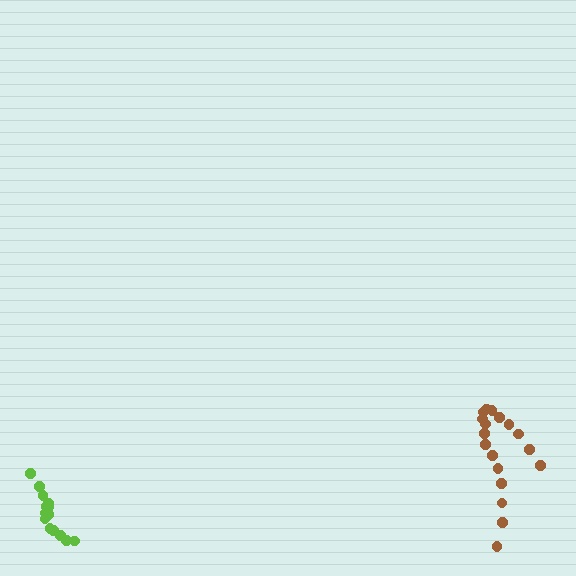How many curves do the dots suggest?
There are 2 distinct paths.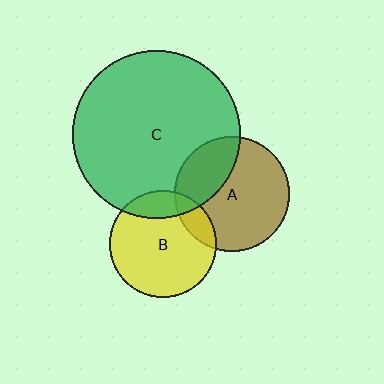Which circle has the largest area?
Circle C (green).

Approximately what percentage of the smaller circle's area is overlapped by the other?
Approximately 15%.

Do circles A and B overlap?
Yes.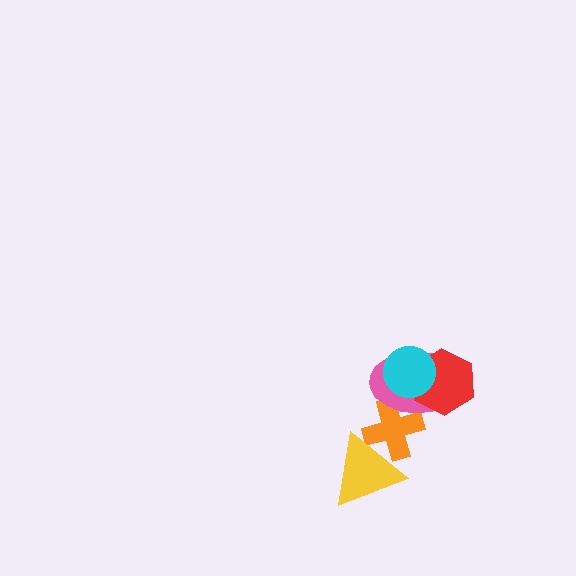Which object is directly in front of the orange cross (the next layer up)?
The pink ellipse is directly in front of the orange cross.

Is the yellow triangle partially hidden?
No, no other shape covers it.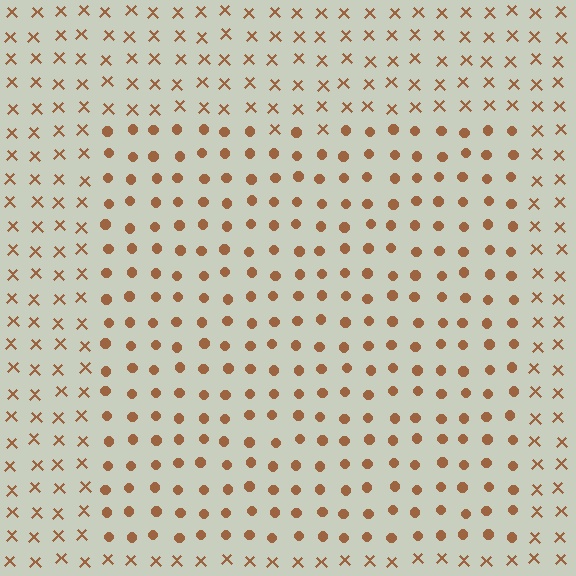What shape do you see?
I see a rectangle.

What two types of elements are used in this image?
The image uses circles inside the rectangle region and X marks outside it.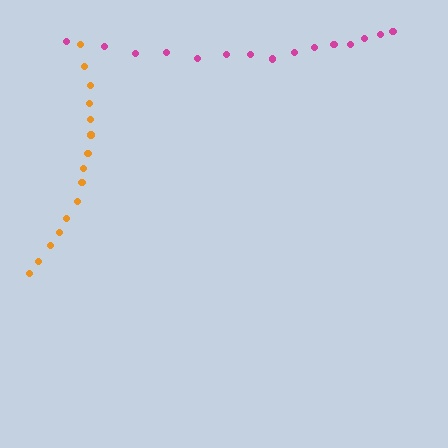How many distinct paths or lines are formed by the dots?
There are 2 distinct paths.